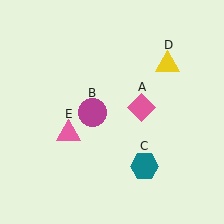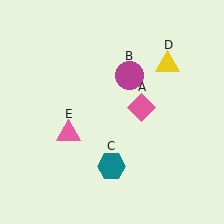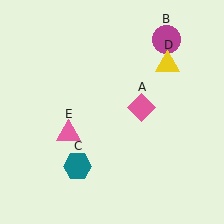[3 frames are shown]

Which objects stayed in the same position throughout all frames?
Pink diamond (object A) and yellow triangle (object D) and pink triangle (object E) remained stationary.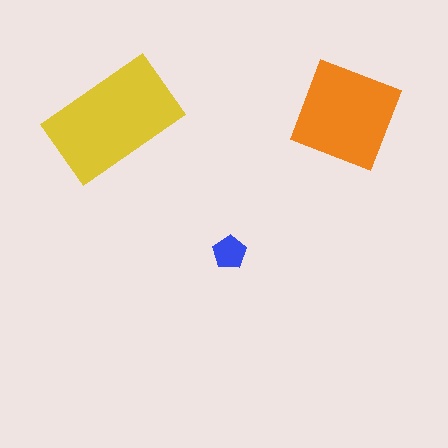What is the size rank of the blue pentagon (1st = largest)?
3rd.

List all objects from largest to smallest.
The yellow rectangle, the orange diamond, the blue pentagon.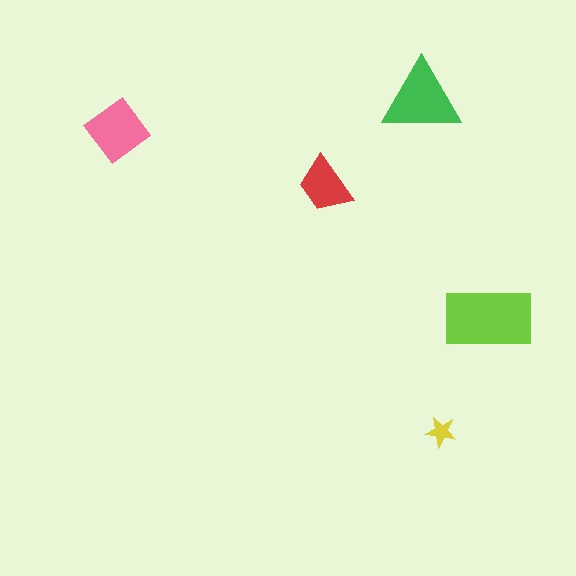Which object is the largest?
The lime rectangle.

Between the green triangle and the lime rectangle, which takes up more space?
The lime rectangle.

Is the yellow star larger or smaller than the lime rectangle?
Smaller.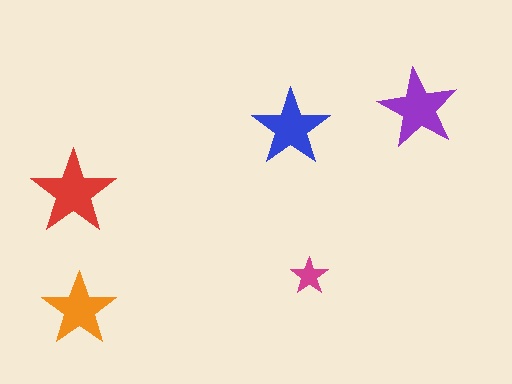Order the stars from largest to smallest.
the red one, the purple one, the blue one, the orange one, the magenta one.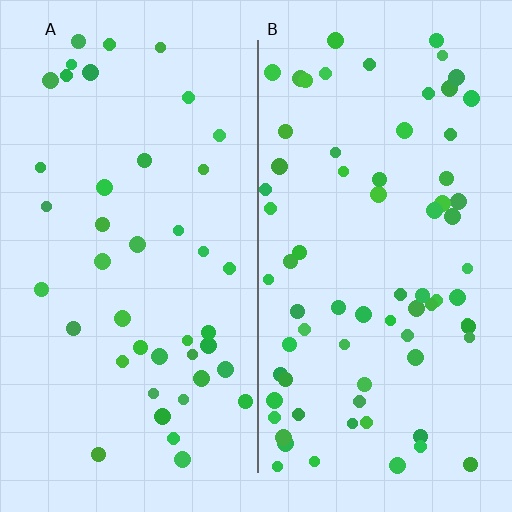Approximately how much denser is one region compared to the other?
Approximately 1.7× — region B over region A.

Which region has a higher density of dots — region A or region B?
B (the right).